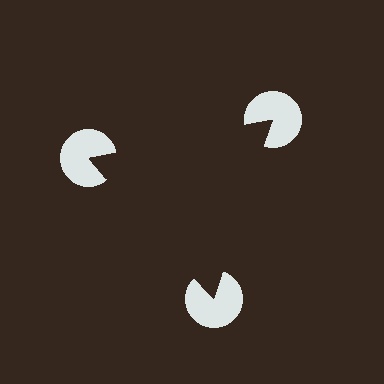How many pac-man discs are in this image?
There are 3 — one at each vertex of the illusory triangle.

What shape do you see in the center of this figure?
An illusory triangle — its edges are inferred from the aligned wedge cuts in the pac-man discs, not physically drawn.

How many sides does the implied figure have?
3 sides.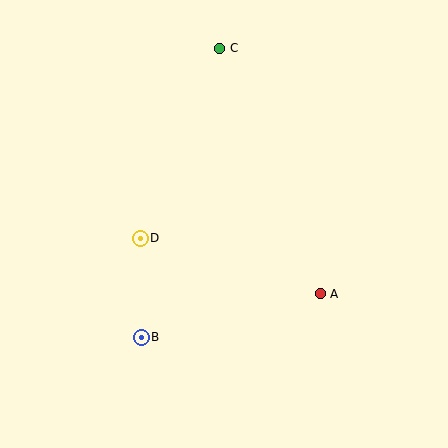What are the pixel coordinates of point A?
Point A is at (320, 294).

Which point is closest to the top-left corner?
Point C is closest to the top-left corner.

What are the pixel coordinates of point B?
Point B is at (141, 337).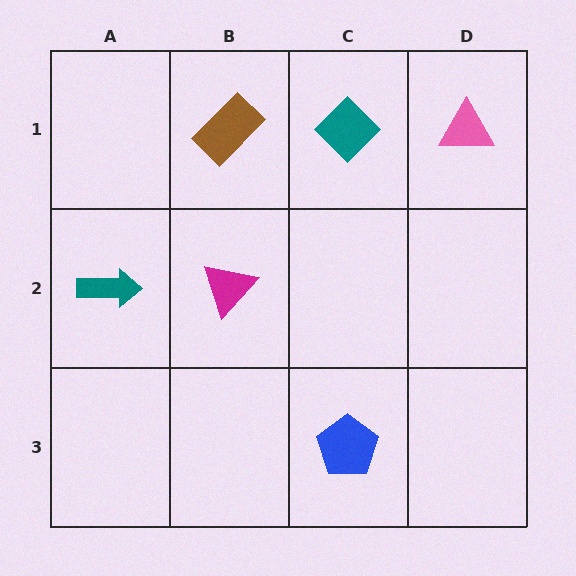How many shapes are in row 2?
2 shapes.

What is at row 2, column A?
A teal arrow.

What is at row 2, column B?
A magenta triangle.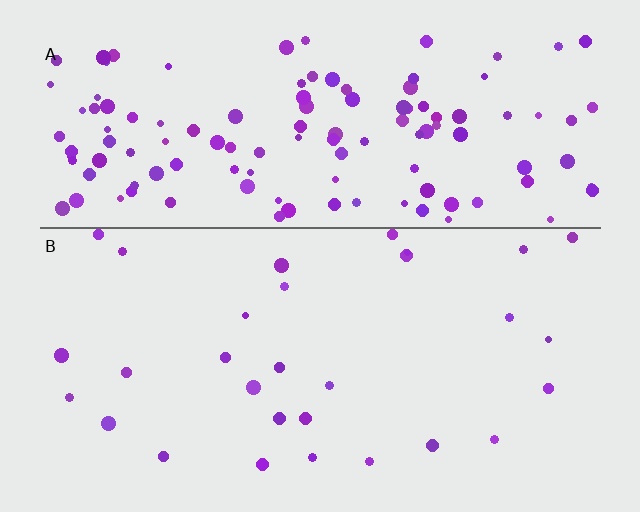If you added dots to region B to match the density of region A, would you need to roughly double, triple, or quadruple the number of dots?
Approximately quadruple.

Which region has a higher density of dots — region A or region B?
A (the top).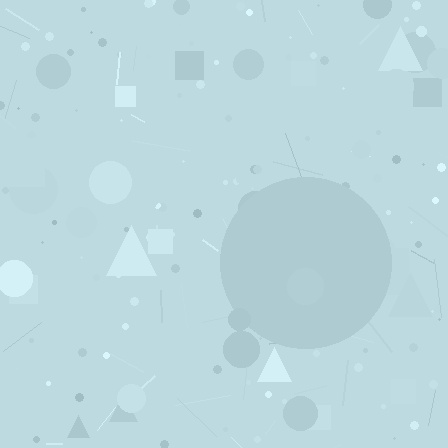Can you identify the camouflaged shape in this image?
The camouflaged shape is a circle.